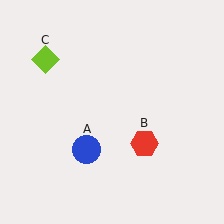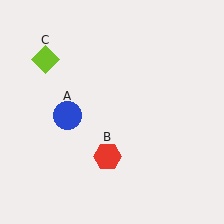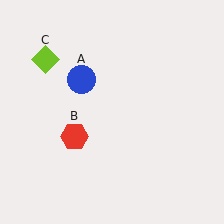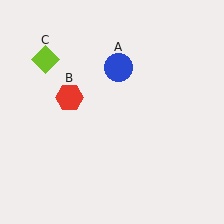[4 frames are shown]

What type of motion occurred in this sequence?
The blue circle (object A), red hexagon (object B) rotated clockwise around the center of the scene.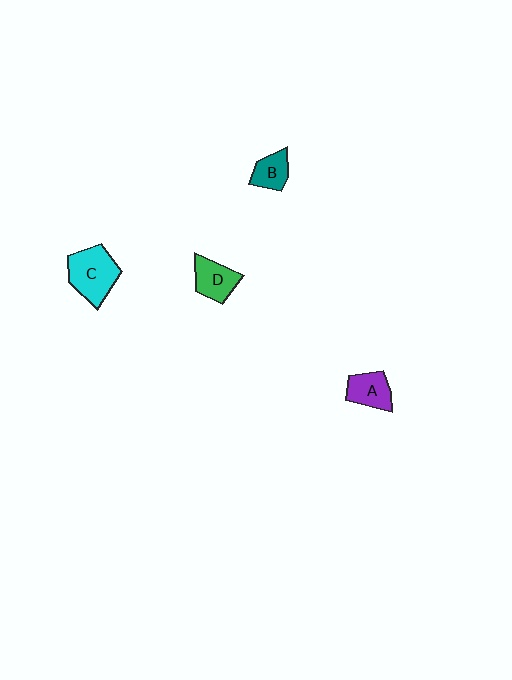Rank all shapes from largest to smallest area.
From largest to smallest: C (cyan), D (green), A (purple), B (teal).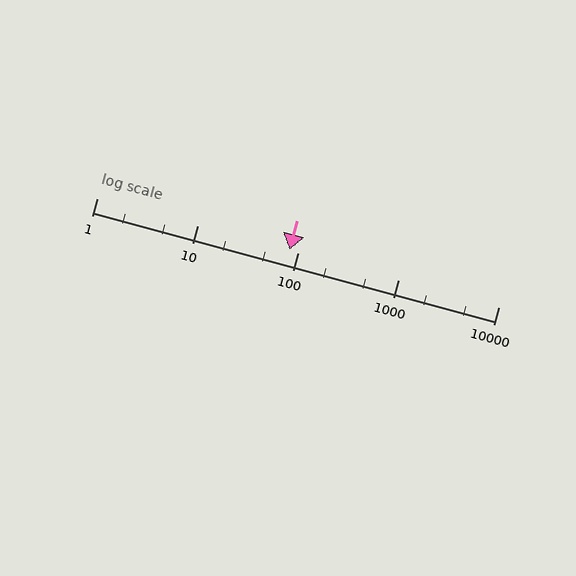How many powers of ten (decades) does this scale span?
The scale spans 4 decades, from 1 to 10000.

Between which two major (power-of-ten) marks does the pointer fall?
The pointer is between 10 and 100.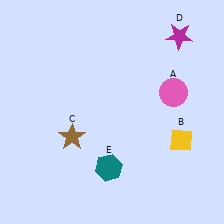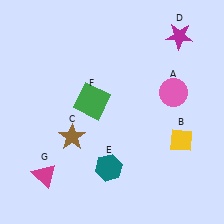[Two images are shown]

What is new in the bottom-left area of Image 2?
A magenta triangle (G) was added in the bottom-left area of Image 2.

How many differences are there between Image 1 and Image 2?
There are 2 differences between the two images.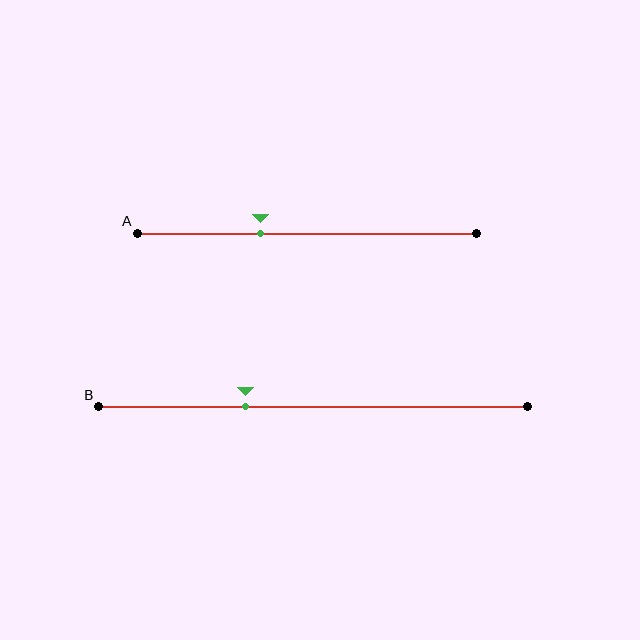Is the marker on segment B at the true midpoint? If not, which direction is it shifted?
No, the marker on segment B is shifted to the left by about 16% of the segment length.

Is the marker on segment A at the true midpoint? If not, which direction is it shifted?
No, the marker on segment A is shifted to the left by about 14% of the segment length.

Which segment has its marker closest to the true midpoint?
Segment A has its marker closest to the true midpoint.